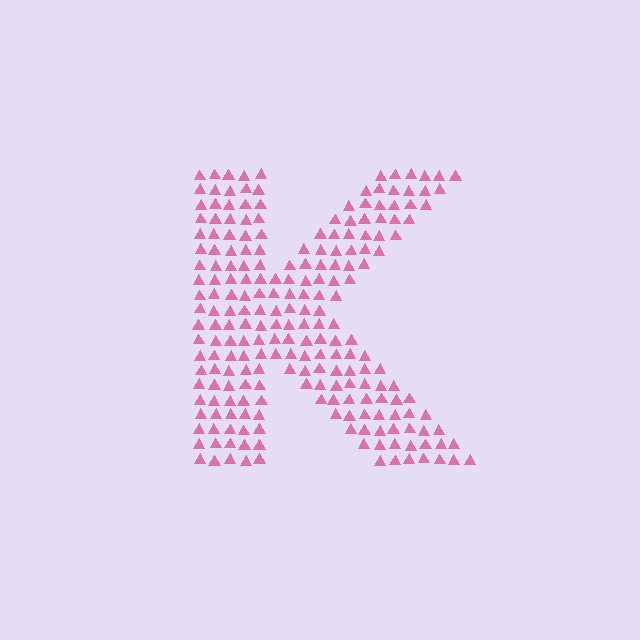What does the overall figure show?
The overall figure shows the letter K.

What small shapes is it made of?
It is made of small triangles.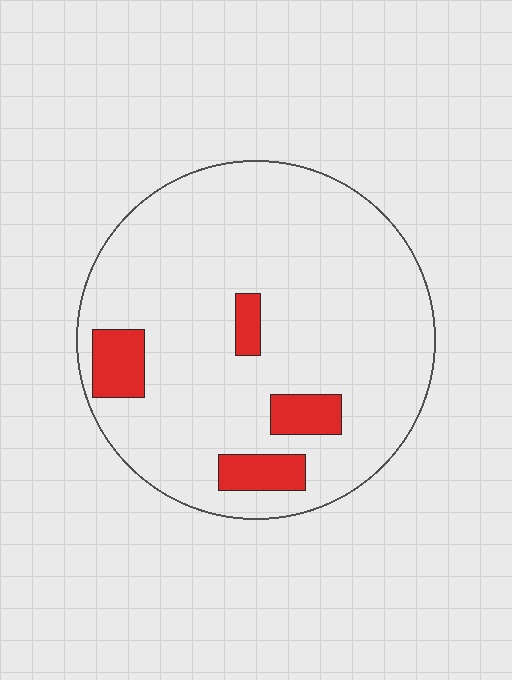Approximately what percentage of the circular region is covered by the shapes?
Approximately 10%.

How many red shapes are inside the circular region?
4.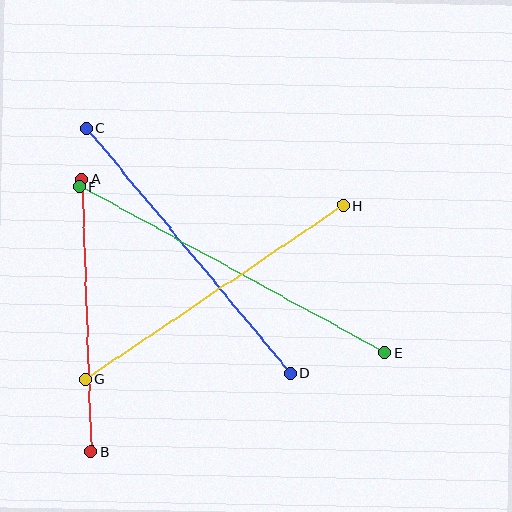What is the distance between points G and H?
The distance is approximately 311 pixels.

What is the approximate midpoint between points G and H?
The midpoint is at approximately (214, 292) pixels.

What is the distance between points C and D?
The distance is approximately 318 pixels.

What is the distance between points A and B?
The distance is approximately 273 pixels.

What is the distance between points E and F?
The distance is approximately 348 pixels.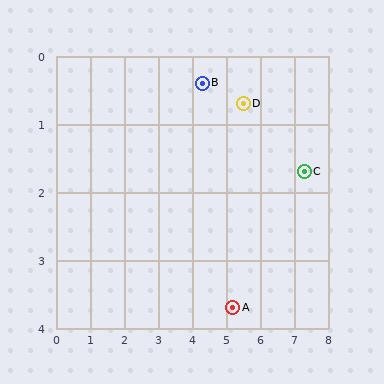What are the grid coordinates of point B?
Point B is at approximately (4.3, 0.4).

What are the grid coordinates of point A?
Point A is at approximately (5.2, 3.7).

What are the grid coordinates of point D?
Point D is at approximately (5.5, 0.7).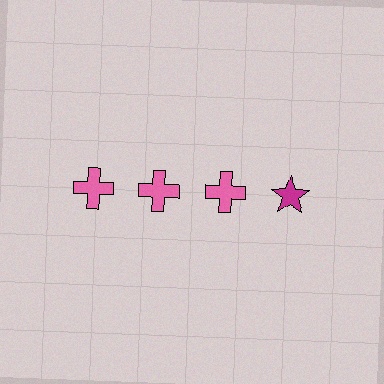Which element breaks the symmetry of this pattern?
The magenta star in the top row, second from right column breaks the symmetry. All other shapes are pink crosses.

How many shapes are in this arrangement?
There are 4 shapes arranged in a grid pattern.